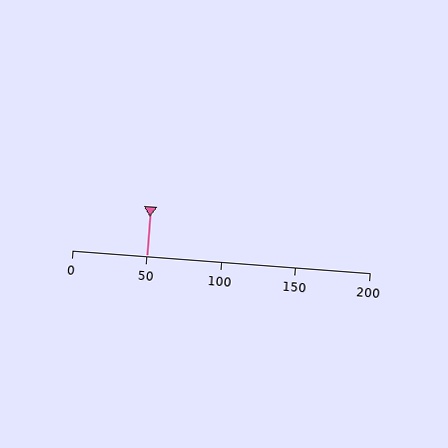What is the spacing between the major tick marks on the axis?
The major ticks are spaced 50 apart.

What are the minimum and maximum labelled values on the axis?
The axis runs from 0 to 200.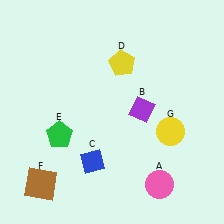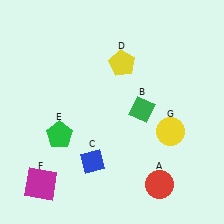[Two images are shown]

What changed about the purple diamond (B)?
In Image 1, B is purple. In Image 2, it changed to green.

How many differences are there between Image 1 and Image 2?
There are 3 differences between the two images.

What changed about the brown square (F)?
In Image 1, F is brown. In Image 2, it changed to magenta.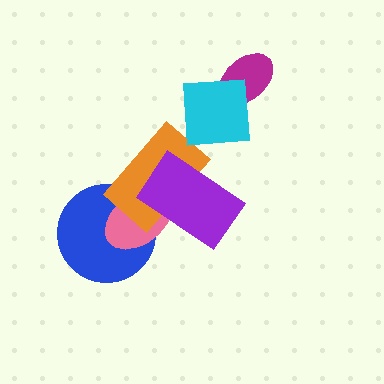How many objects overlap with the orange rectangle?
3 objects overlap with the orange rectangle.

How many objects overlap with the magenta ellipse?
1 object overlaps with the magenta ellipse.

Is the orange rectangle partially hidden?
Yes, it is partially covered by another shape.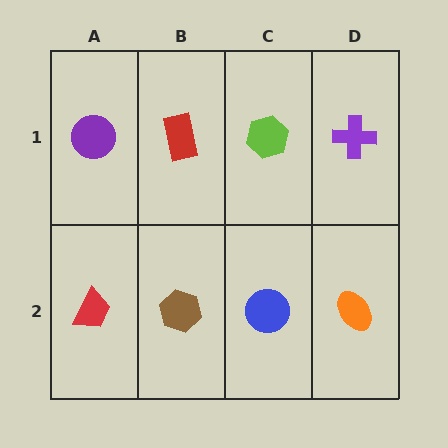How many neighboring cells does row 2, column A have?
2.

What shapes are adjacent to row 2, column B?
A red rectangle (row 1, column B), a red trapezoid (row 2, column A), a blue circle (row 2, column C).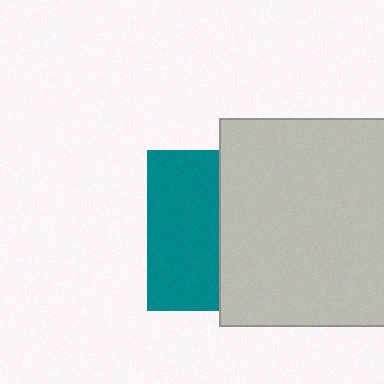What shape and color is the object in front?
The object in front is a light gray square.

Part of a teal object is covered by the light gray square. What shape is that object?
It is a square.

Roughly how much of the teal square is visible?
About half of it is visible (roughly 45%).